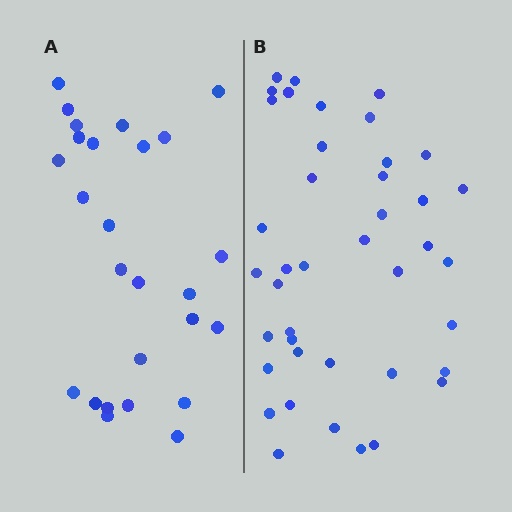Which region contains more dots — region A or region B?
Region B (the right region) has more dots.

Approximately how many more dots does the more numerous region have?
Region B has approximately 15 more dots than region A.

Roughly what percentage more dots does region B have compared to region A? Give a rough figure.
About 60% more.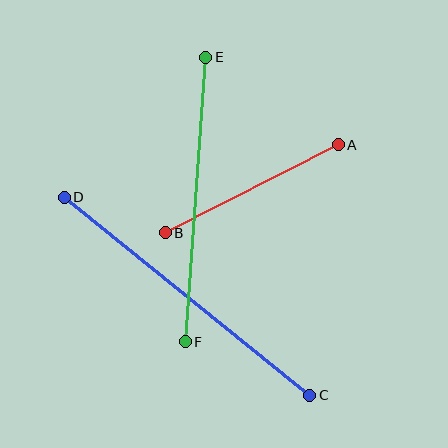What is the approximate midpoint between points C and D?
The midpoint is at approximately (187, 296) pixels.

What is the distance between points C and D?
The distance is approximately 315 pixels.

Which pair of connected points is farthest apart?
Points C and D are farthest apart.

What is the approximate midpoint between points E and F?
The midpoint is at approximately (196, 200) pixels.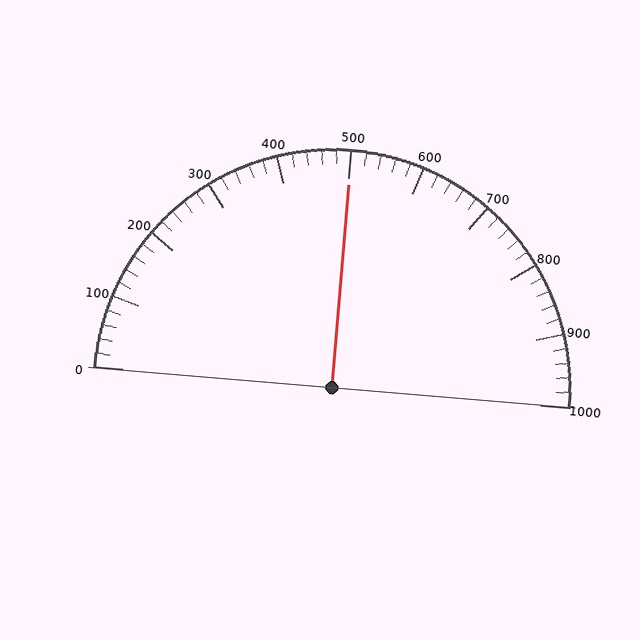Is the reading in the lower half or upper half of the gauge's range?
The reading is in the upper half of the range (0 to 1000).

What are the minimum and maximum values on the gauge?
The gauge ranges from 0 to 1000.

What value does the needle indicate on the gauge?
The needle indicates approximately 500.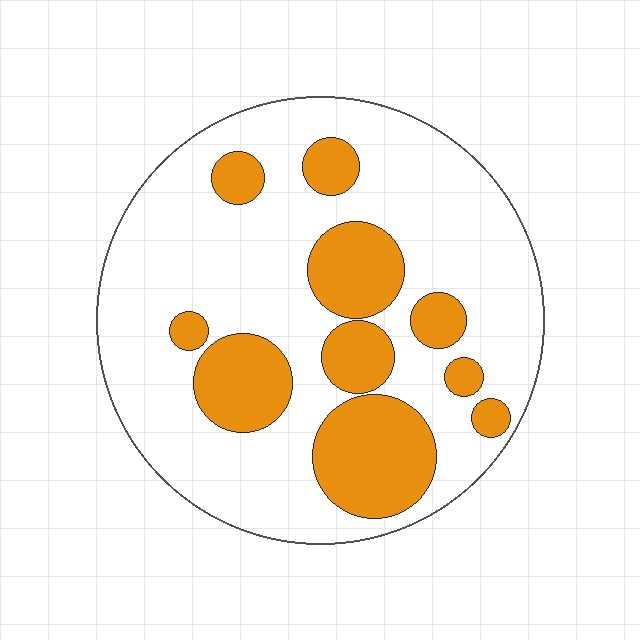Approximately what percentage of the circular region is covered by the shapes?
Approximately 25%.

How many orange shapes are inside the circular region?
10.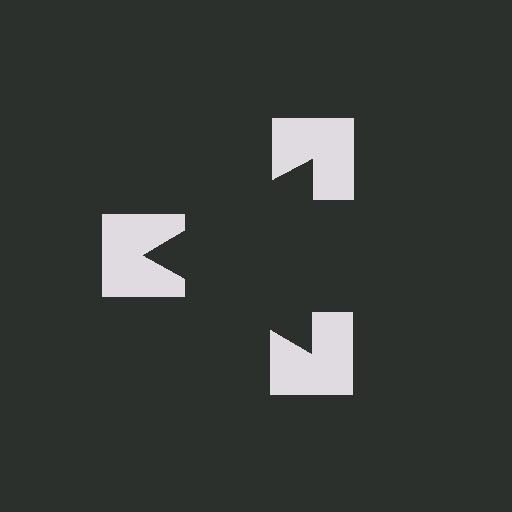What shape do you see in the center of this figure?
An illusory triangle — its edges are inferred from the aligned wedge cuts in the notched squares, not physically drawn.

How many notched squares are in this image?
There are 3 — one at each vertex of the illusory triangle.